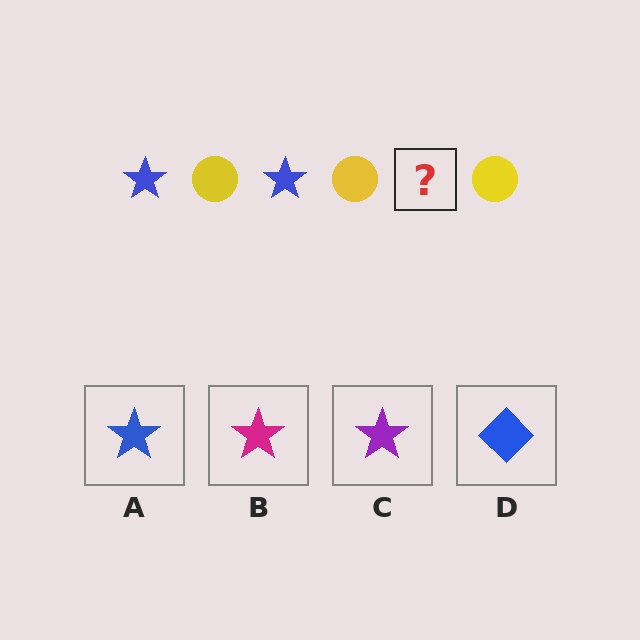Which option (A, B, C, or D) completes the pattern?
A.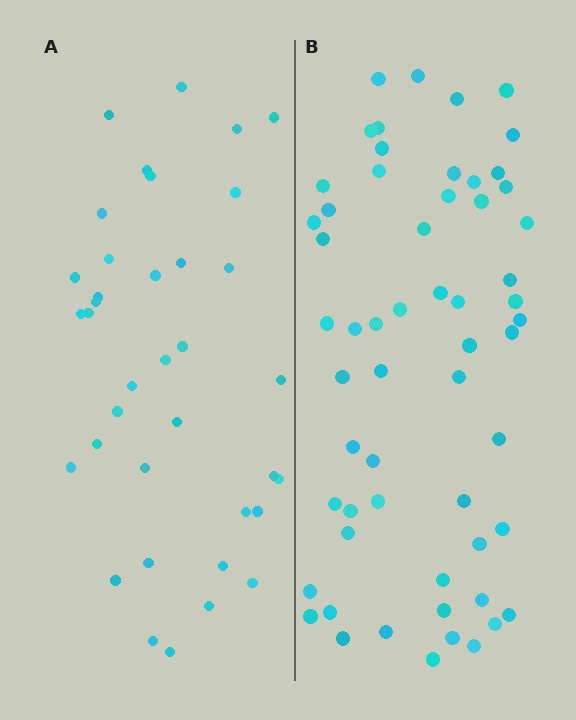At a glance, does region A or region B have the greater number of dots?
Region B (the right region) has more dots.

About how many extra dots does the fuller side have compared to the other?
Region B has approximately 20 more dots than region A.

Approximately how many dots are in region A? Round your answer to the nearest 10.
About 40 dots. (The exact count is 37, which rounds to 40.)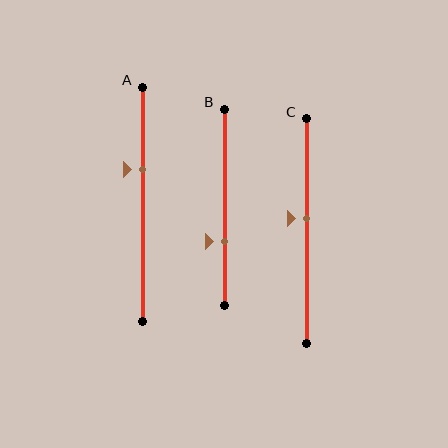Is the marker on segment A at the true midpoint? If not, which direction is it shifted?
No, the marker on segment A is shifted upward by about 15% of the segment length.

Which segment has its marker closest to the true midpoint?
Segment C has its marker closest to the true midpoint.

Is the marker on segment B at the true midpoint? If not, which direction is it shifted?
No, the marker on segment B is shifted downward by about 17% of the segment length.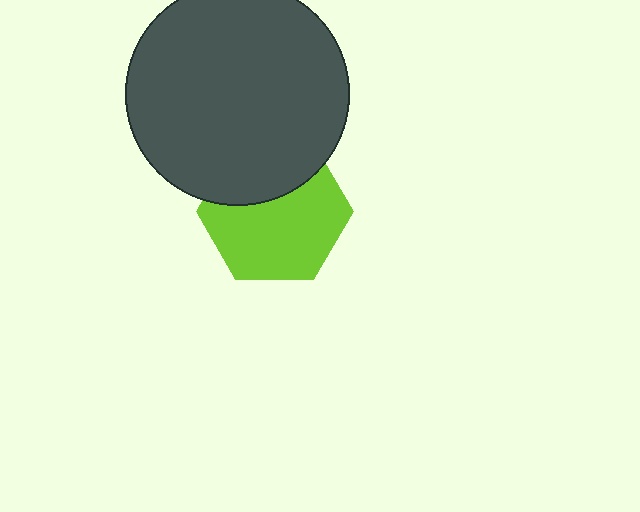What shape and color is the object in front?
The object in front is a dark gray circle.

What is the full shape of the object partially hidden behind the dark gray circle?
The partially hidden object is a lime hexagon.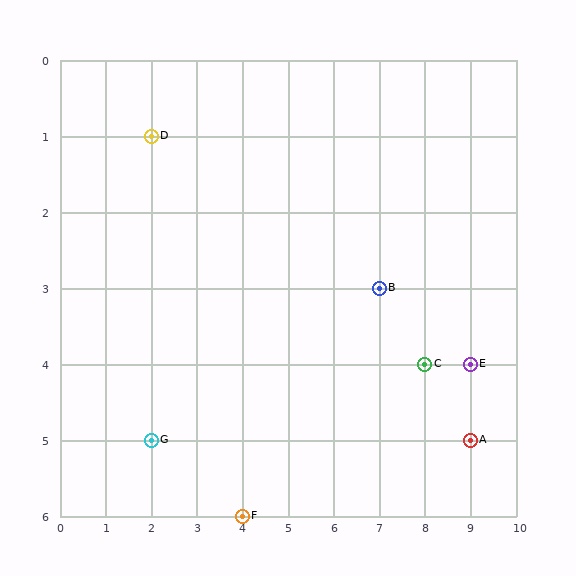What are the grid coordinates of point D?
Point D is at grid coordinates (2, 1).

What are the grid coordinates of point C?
Point C is at grid coordinates (8, 4).